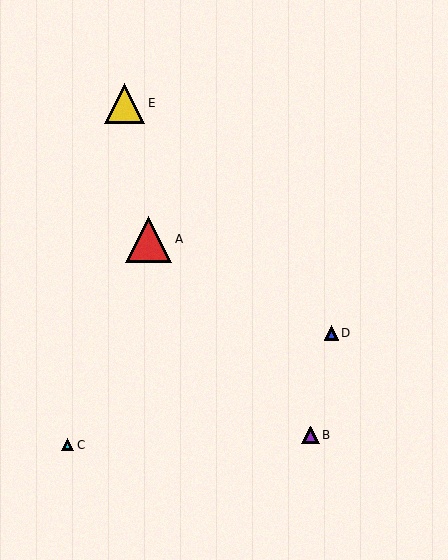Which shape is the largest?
The red triangle (labeled A) is the largest.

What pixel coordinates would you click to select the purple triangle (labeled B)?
Click at (310, 435) to select the purple triangle B.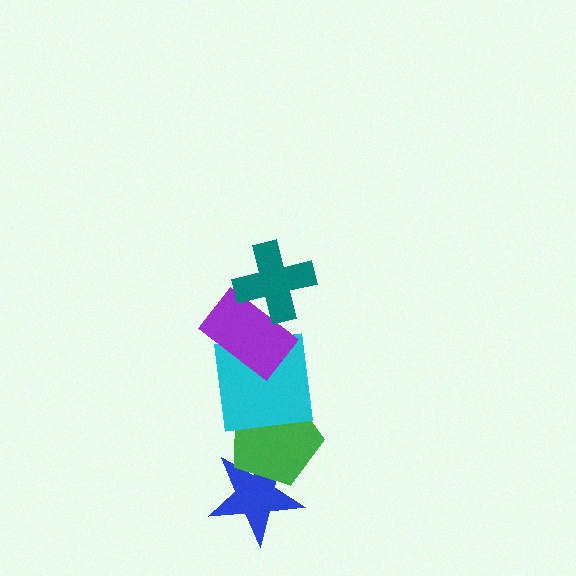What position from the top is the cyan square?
The cyan square is 3rd from the top.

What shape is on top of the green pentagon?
The cyan square is on top of the green pentagon.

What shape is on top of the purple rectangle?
The teal cross is on top of the purple rectangle.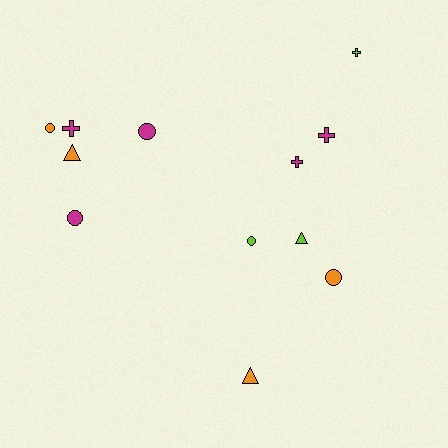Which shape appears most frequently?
Circle, with 5 objects.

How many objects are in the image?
There are 12 objects.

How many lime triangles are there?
There is 1 lime triangle.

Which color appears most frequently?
Magenta, with 5 objects.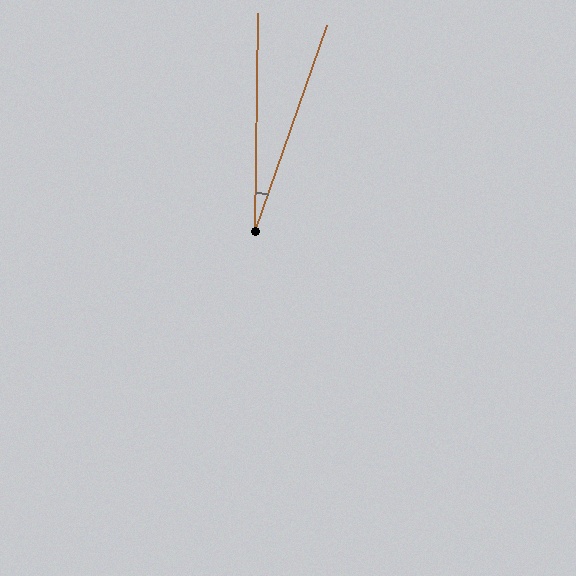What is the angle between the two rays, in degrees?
Approximately 18 degrees.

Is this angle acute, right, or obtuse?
It is acute.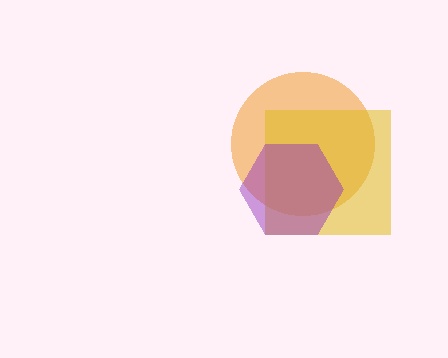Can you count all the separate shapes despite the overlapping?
Yes, there are 3 separate shapes.